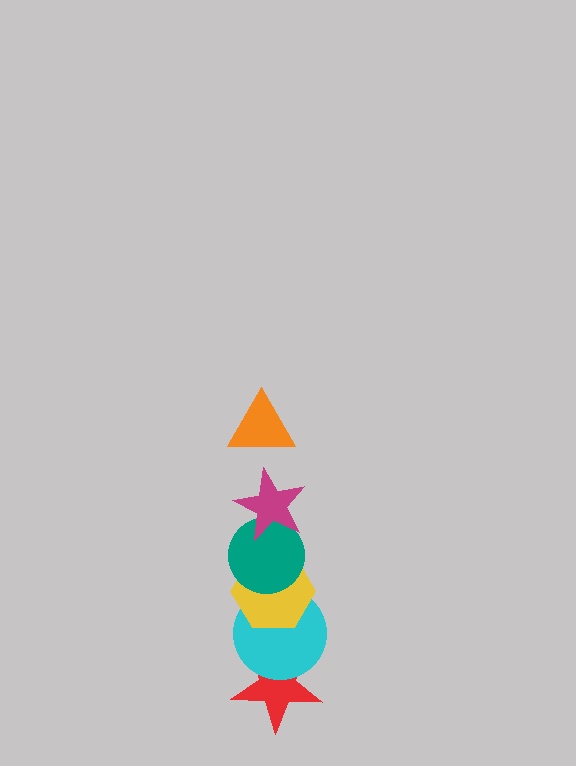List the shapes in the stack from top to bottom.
From top to bottom: the orange triangle, the magenta star, the teal circle, the yellow hexagon, the cyan circle, the red star.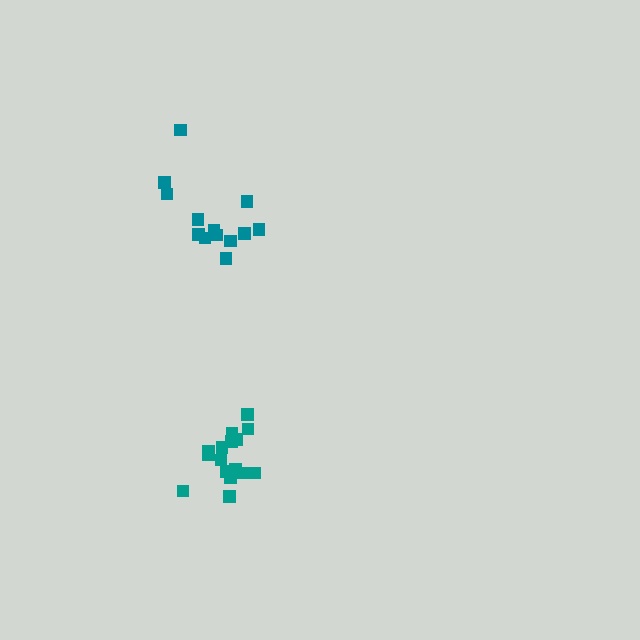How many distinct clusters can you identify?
There are 2 distinct clusters.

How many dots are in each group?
Group 1: 16 dots, Group 2: 14 dots (30 total).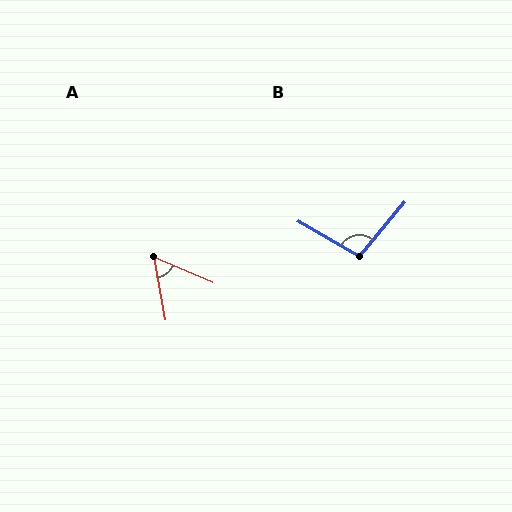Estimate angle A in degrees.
Approximately 57 degrees.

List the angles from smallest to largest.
A (57°), B (100°).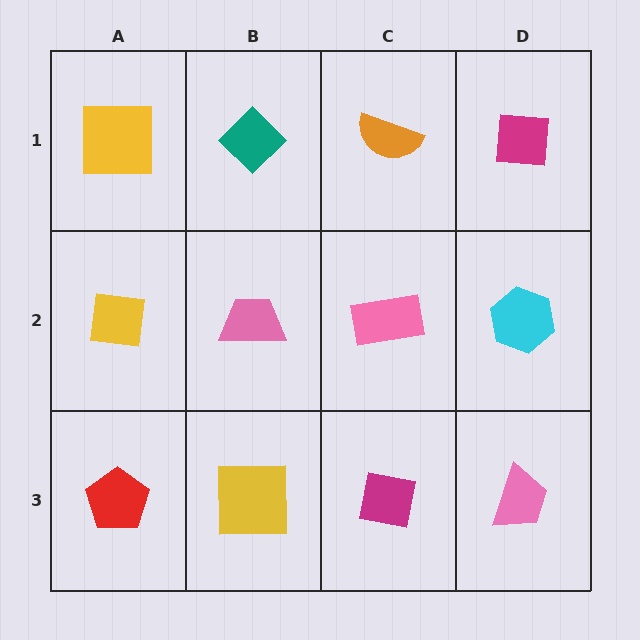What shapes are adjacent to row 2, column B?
A teal diamond (row 1, column B), a yellow square (row 3, column B), a yellow square (row 2, column A), a pink rectangle (row 2, column C).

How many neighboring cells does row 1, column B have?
3.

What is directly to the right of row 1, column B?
An orange semicircle.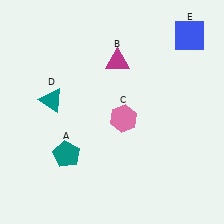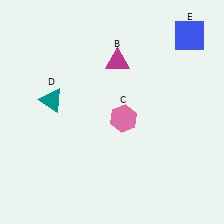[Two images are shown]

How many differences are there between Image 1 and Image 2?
There is 1 difference between the two images.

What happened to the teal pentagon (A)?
The teal pentagon (A) was removed in Image 2. It was in the bottom-left area of Image 1.